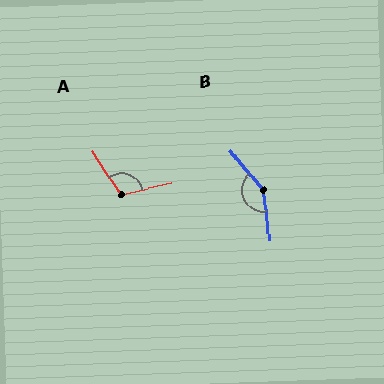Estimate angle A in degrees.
Approximately 111 degrees.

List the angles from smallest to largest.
A (111°), B (147°).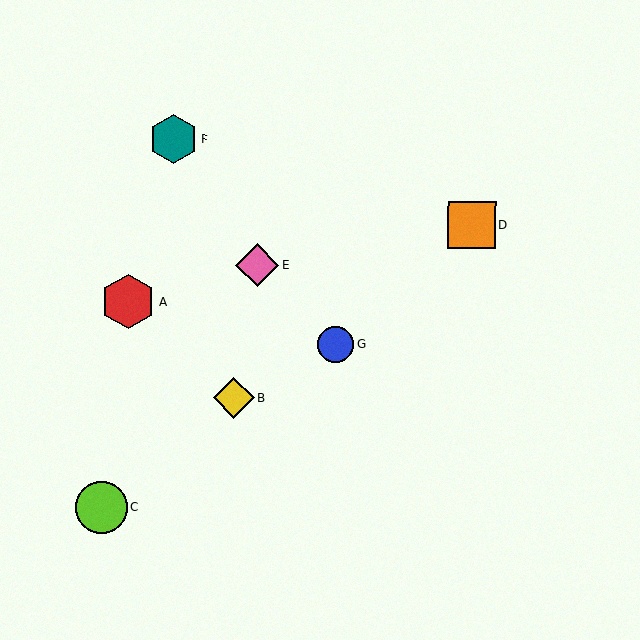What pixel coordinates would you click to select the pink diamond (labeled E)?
Click at (258, 265) to select the pink diamond E.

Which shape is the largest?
The red hexagon (labeled A) is the largest.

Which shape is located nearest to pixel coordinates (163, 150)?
The teal hexagon (labeled F) at (174, 139) is nearest to that location.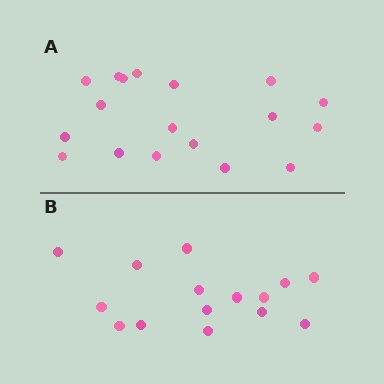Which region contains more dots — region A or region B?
Region A (the top region) has more dots.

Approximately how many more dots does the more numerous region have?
Region A has just a few more — roughly 2 or 3 more dots than region B.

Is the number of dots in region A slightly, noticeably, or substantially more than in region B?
Region A has only slightly more — the two regions are fairly close. The ratio is roughly 1.2 to 1.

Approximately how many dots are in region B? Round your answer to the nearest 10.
About 20 dots. (The exact count is 15, which rounds to 20.)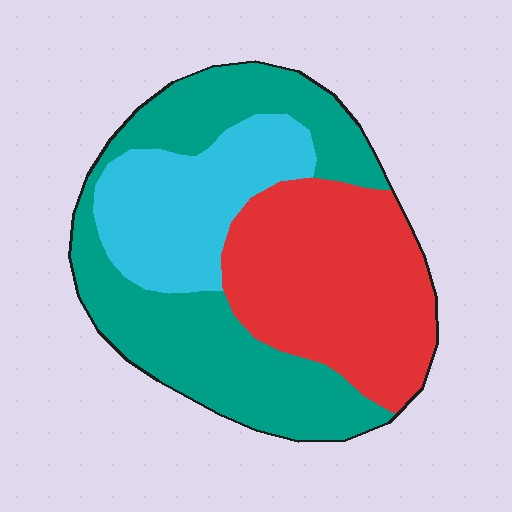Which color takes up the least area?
Cyan, at roughly 25%.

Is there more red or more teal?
Teal.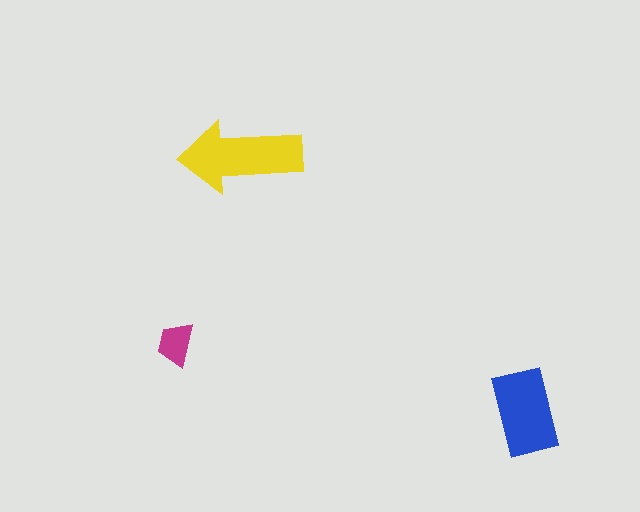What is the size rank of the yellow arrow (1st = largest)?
1st.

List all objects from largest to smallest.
The yellow arrow, the blue rectangle, the magenta trapezoid.